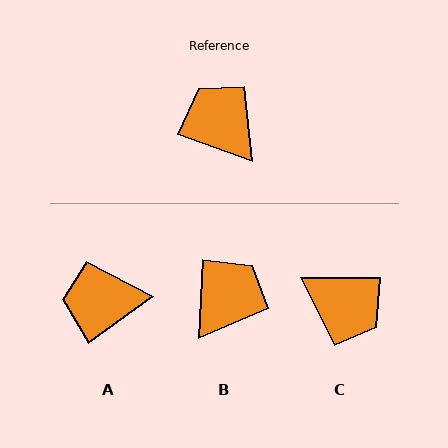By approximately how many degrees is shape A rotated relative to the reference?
Approximately 56 degrees counter-clockwise.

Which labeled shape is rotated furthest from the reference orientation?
C, about 160 degrees away.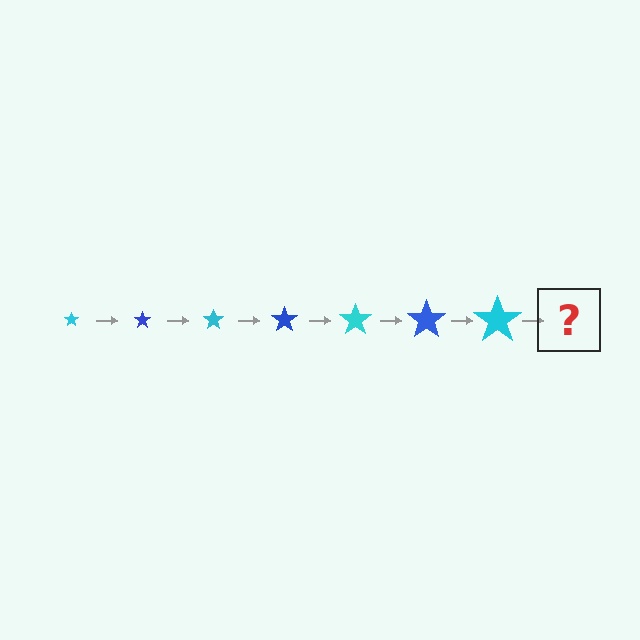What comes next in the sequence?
The next element should be a blue star, larger than the previous one.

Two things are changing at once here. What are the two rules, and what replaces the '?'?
The two rules are that the star grows larger each step and the color cycles through cyan and blue. The '?' should be a blue star, larger than the previous one.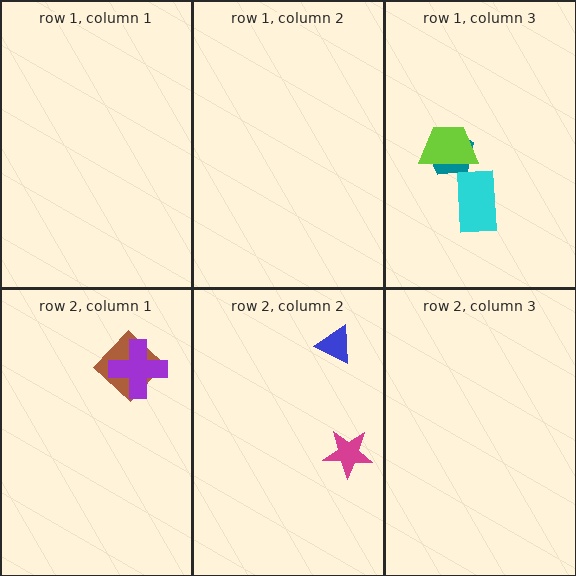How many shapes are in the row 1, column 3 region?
3.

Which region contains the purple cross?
The row 2, column 1 region.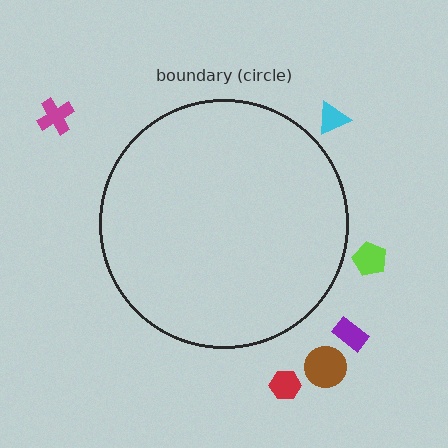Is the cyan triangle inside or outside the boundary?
Outside.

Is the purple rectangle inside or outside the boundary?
Outside.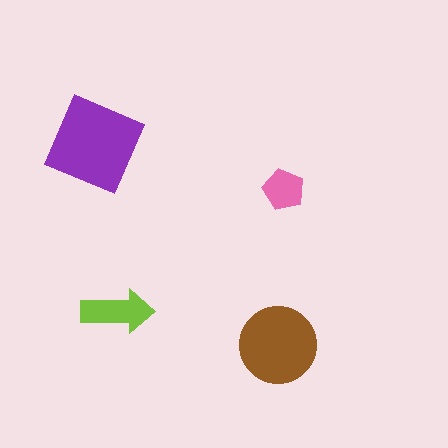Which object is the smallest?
The pink pentagon.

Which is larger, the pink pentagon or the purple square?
The purple square.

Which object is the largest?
The purple square.